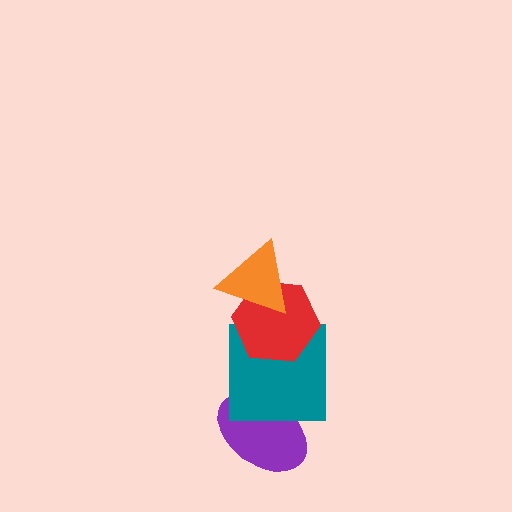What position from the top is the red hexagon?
The red hexagon is 2nd from the top.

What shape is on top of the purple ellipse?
The teal square is on top of the purple ellipse.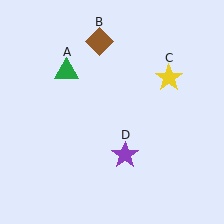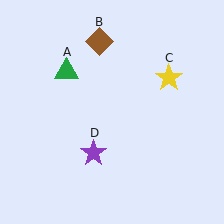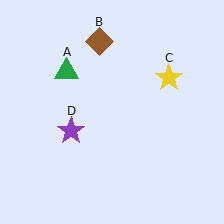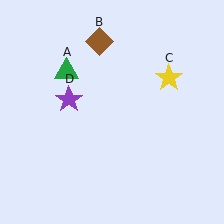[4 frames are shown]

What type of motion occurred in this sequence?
The purple star (object D) rotated clockwise around the center of the scene.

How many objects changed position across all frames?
1 object changed position: purple star (object D).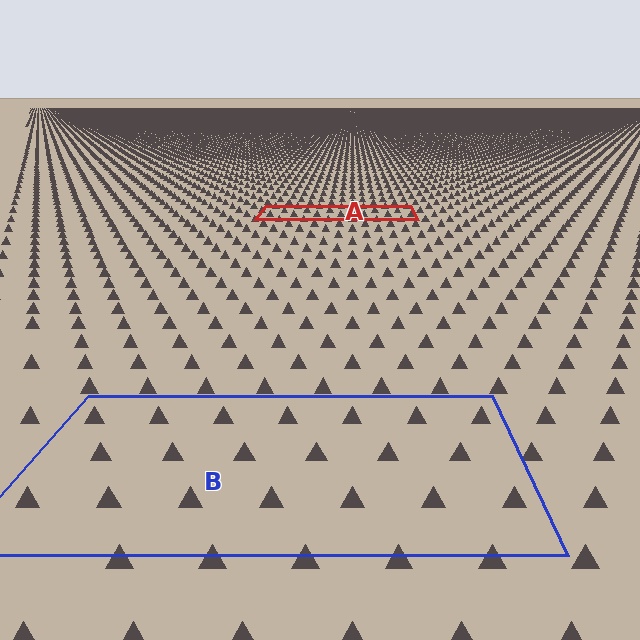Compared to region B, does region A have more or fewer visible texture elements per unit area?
Region A has more texture elements per unit area — they are packed more densely because it is farther away.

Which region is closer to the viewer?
Region B is closer. The texture elements there are larger and more spread out.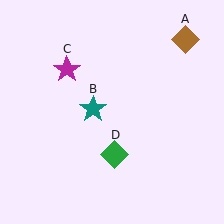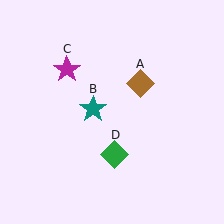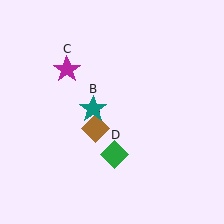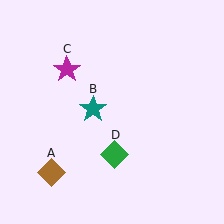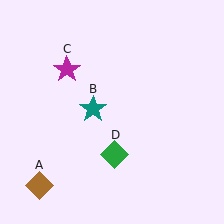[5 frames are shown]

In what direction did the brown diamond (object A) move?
The brown diamond (object A) moved down and to the left.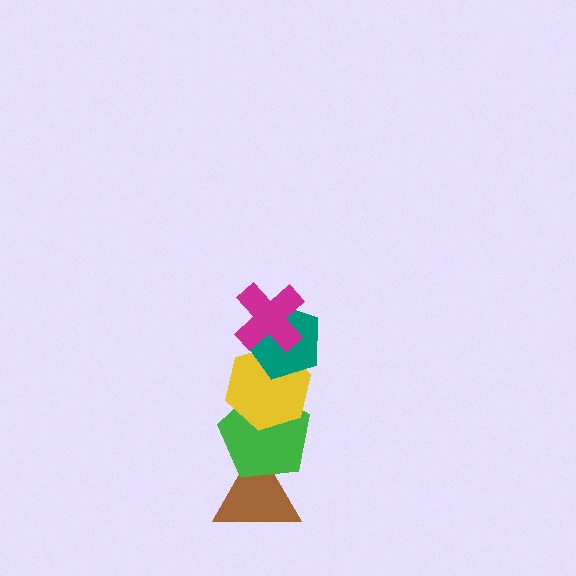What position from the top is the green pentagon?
The green pentagon is 4th from the top.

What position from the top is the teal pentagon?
The teal pentagon is 2nd from the top.